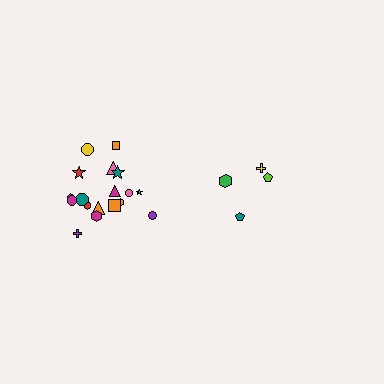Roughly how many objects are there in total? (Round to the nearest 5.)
Roughly 20 objects in total.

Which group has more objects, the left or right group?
The left group.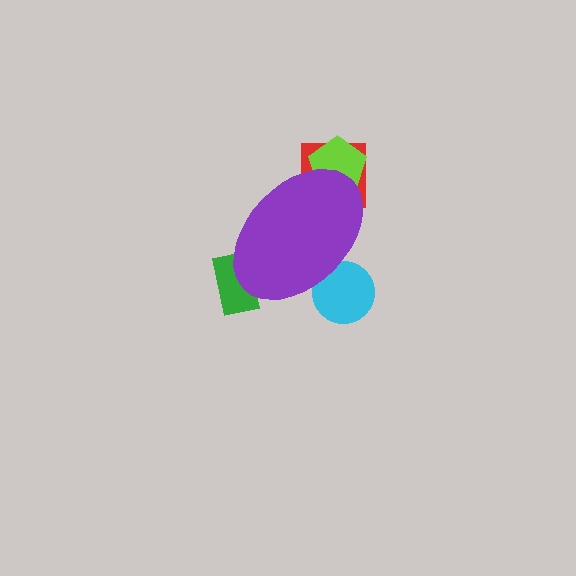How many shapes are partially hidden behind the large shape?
4 shapes are partially hidden.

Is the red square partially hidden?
Yes, the red square is partially hidden behind the purple ellipse.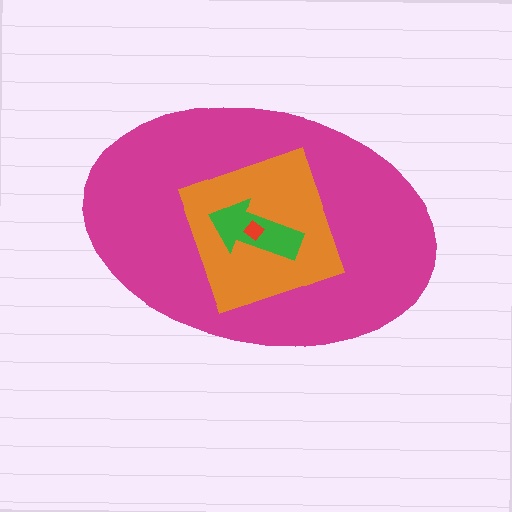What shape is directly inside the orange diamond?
The green arrow.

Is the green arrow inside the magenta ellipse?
Yes.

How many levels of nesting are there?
4.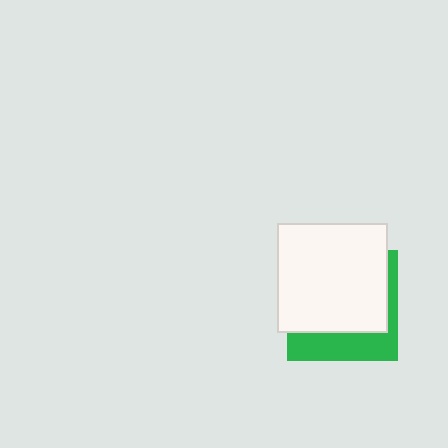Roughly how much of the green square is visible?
A small part of it is visible (roughly 32%).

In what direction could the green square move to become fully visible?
The green square could move down. That would shift it out from behind the white square entirely.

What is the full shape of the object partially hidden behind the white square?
The partially hidden object is a green square.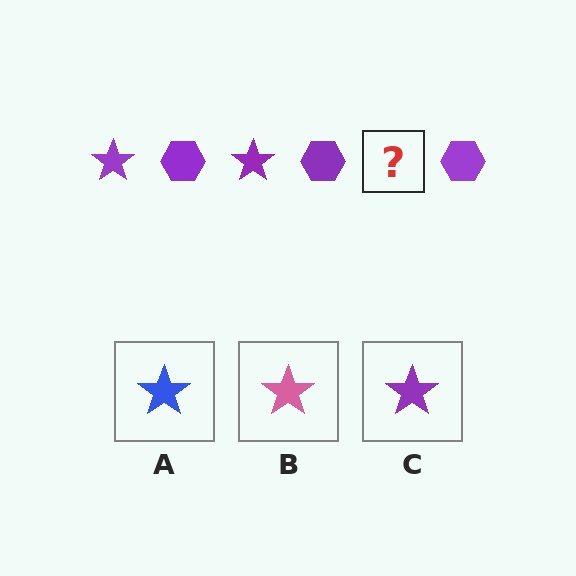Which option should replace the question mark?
Option C.